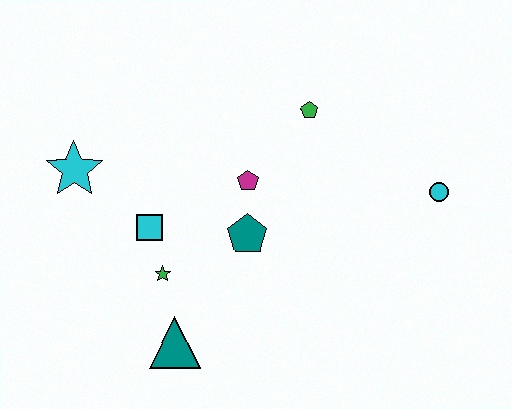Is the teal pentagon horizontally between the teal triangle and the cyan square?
No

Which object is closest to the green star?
The cyan square is closest to the green star.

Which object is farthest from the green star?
The cyan circle is farthest from the green star.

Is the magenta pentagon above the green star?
Yes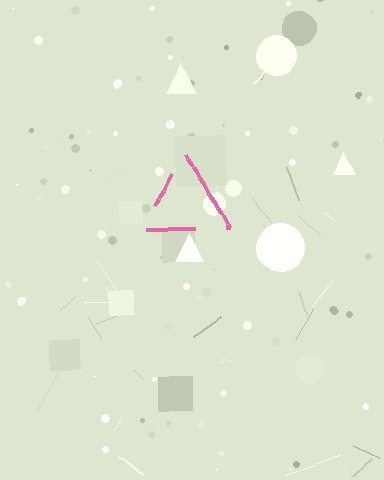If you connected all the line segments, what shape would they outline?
They would outline a triangle.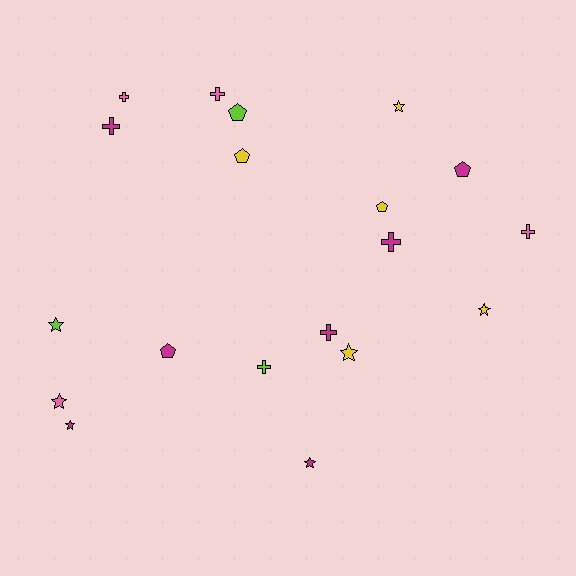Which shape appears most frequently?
Cross, with 7 objects.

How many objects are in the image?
There are 19 objects.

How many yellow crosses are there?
There are no yellow crosses.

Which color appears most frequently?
Magenta, with 7 objects.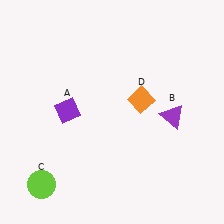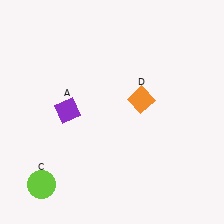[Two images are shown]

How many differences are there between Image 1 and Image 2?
There is 1 difference between the two images.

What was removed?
The purple triangle (B) was removed in Image 2.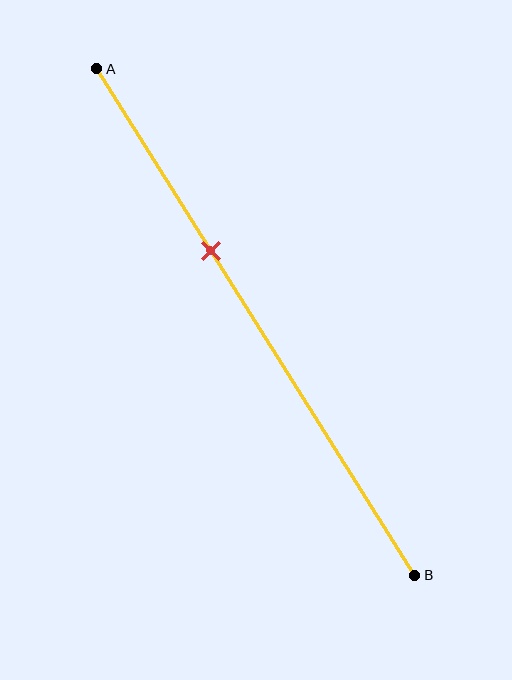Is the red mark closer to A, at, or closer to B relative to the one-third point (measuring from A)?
The red mark is approximately at the one-third point of segment AB.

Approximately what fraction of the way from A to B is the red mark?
The red mark is approximately 35% of the way from A to B.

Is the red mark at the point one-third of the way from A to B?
Yes, the mark is approximately at the one-third point.